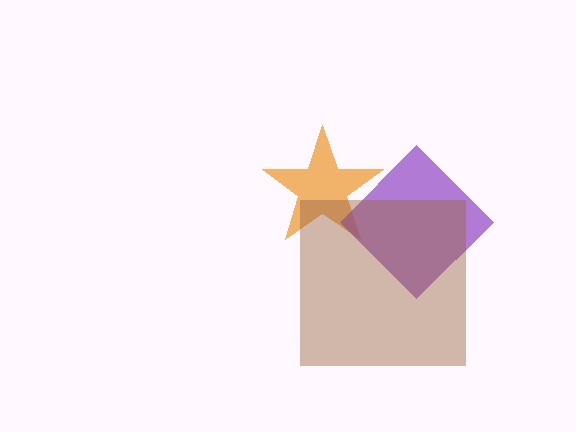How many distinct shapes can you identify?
There are 3 distinct shapes: an orange star, a purple diamond, a brown square.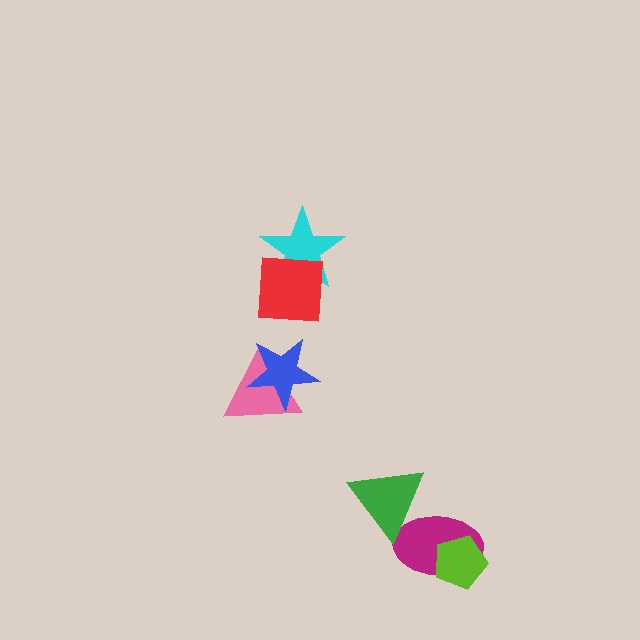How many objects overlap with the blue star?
1 object overlaps with the blue star.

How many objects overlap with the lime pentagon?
1 object overlaps with the lime pentagon.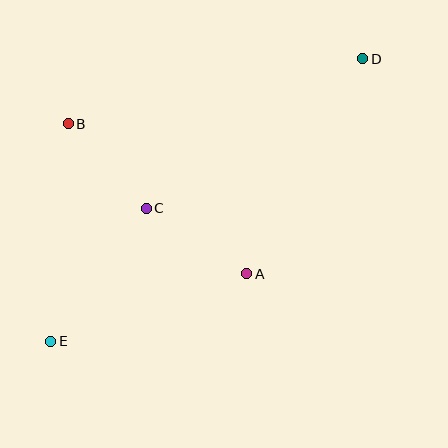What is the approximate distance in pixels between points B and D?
The distance between B and D is approximately 301 pixels.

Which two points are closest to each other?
Points B and C are closest to each other.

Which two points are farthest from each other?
Points D and E are farthest from each other.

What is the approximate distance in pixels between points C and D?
The distance between C and D is approximately 263 pixels.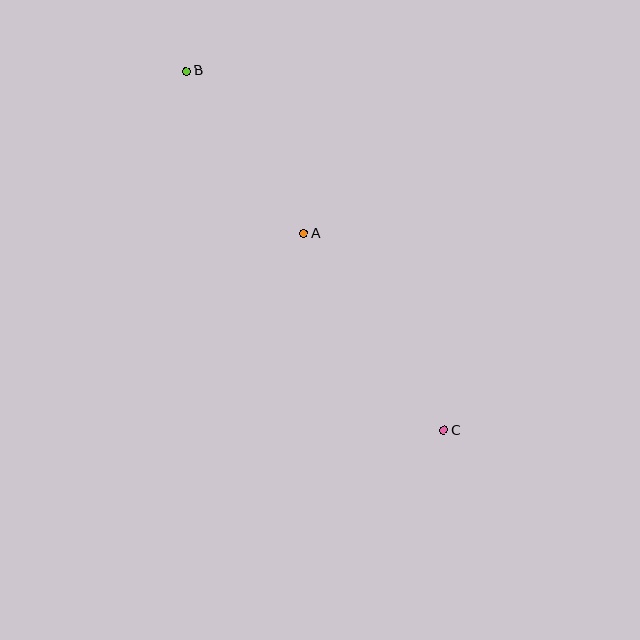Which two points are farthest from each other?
Points B and C are farthest from each other.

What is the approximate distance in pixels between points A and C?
The distance between A and C is approximately 241 pixels.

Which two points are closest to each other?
Points A and B are closest to each other.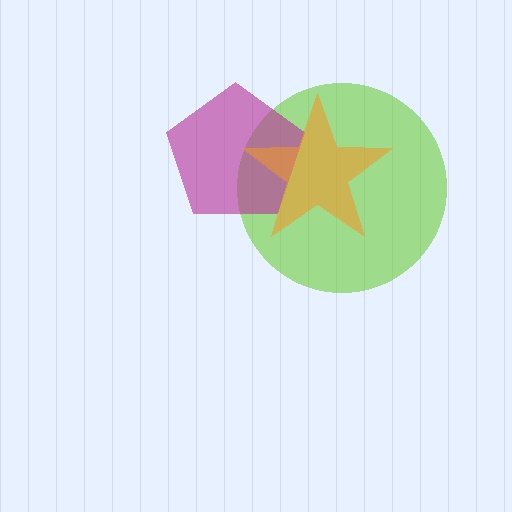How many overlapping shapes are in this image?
There are 3 overlapping shapes in the image.